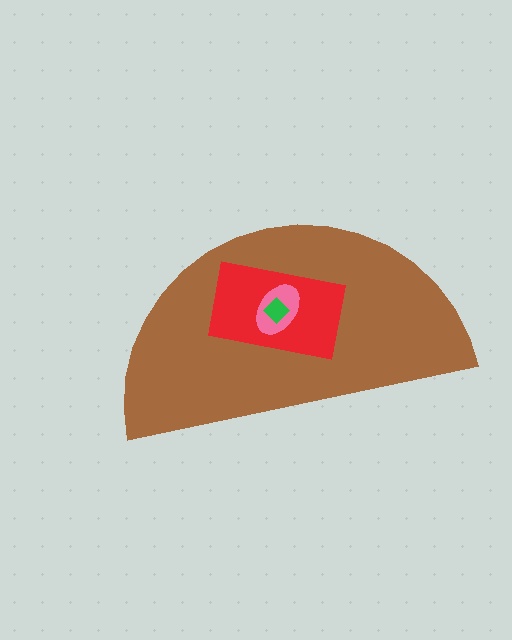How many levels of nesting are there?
4.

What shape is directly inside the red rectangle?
The pink ellipse.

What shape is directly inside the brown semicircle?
The red rectangle.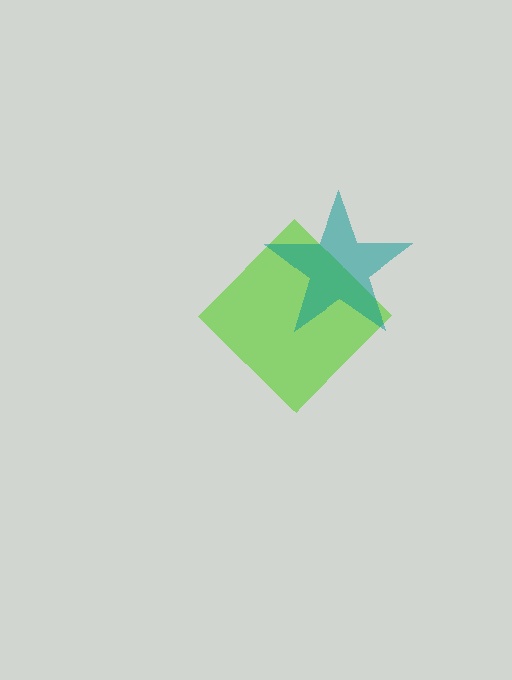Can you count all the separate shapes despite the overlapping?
Yes, there are 2 separate shapes.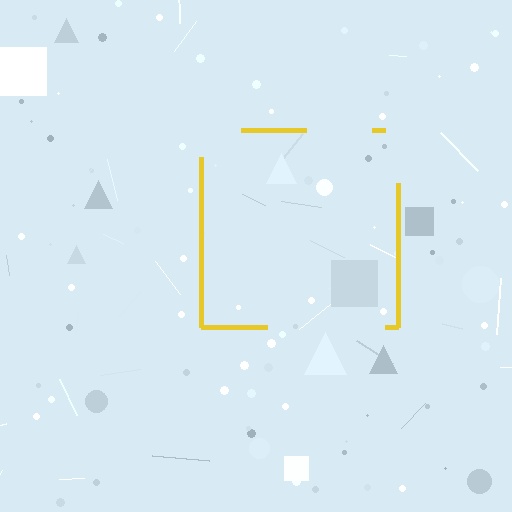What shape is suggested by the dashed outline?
The dashed outline suggests a square.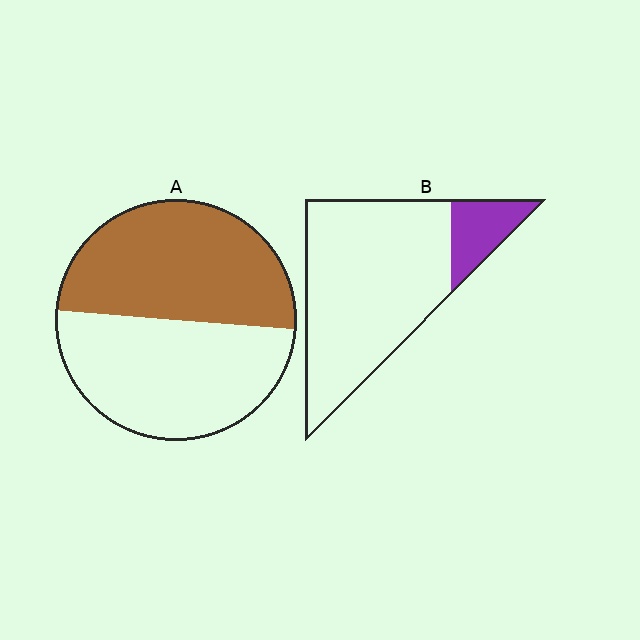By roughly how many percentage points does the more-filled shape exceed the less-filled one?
By roughly 35 percentage points (A over B).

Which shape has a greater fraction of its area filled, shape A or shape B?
Shape A.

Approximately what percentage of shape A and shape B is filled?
A is approximately 50% and B is approximately 15%.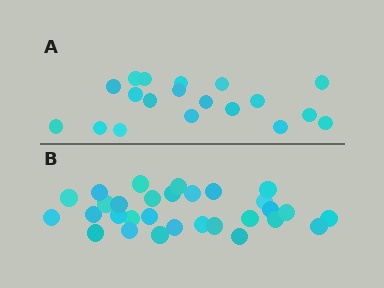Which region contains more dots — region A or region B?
Region B (the bottom region) has more dots.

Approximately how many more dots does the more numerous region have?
Region B has roughly 12 or so more dots than region A.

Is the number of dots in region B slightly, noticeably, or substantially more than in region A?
Region B has substantially more. The ratio is roughly 1.6 to 1.